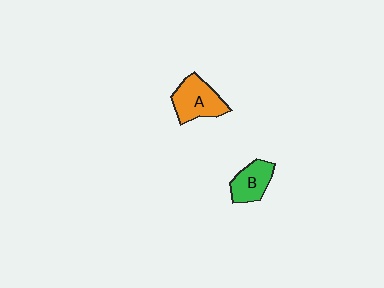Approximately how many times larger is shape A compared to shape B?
Approximately 1.3 times.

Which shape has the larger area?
Shape A (orange).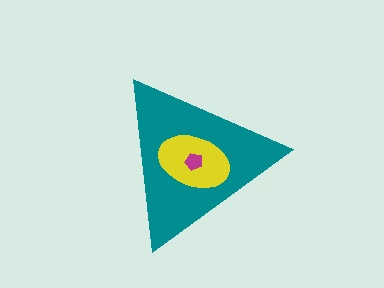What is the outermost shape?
The teal triangle.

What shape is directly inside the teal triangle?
The yellow ellipse.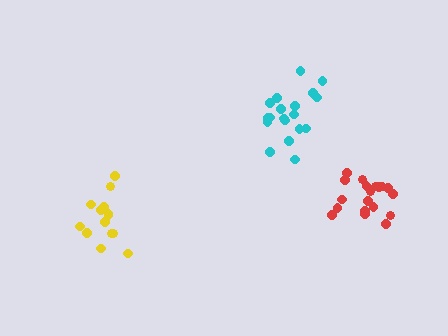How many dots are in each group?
Group 1: 19 dots, Group 2: 19 dots, Group 3: 14 dots (52 total).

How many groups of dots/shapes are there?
There are 3 groups.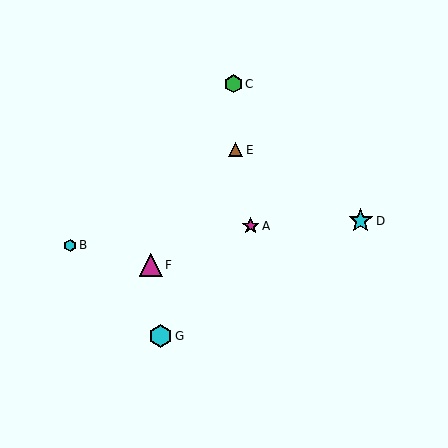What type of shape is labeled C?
Shape C is a green hexagon.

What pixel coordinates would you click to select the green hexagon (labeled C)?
Click at (234, 84) to select the green hexagon C.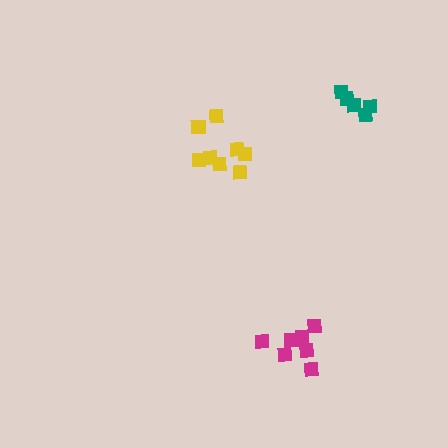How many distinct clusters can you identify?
There are 3 distinct clusters.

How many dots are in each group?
Group 1: 5 dots, Group 2: 8 dots, Group 3: 7 dots (20 total).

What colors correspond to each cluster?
The clusters are colored: teal, yellow, magenta.